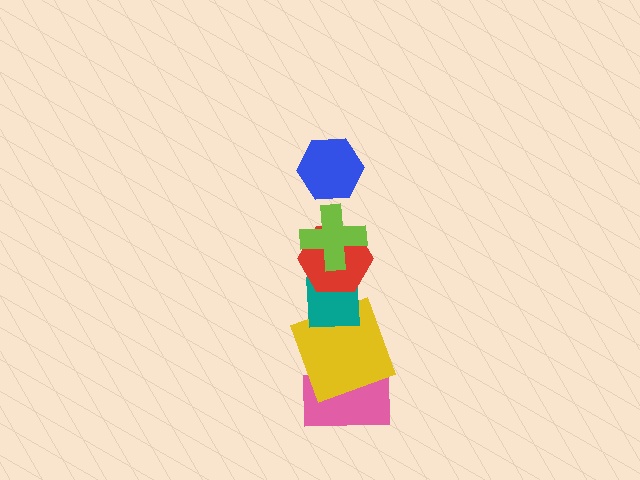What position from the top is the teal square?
The teal square is 4th from the top.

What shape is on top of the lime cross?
The blue hexagon is on top of the lime cross.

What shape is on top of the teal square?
The red hexagon is on top of the teal square.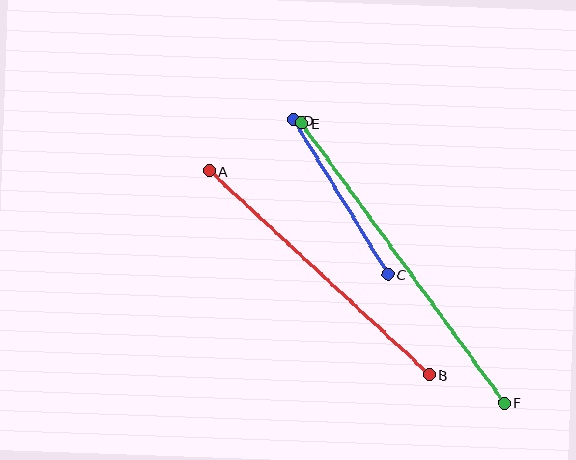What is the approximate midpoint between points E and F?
The midpoint is at approximately (403, 263) pixels.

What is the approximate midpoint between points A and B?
The midpoint is at approximately (319, 273) pixels.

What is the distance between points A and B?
The distance is approximately 300 pixels.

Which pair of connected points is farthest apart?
Points E and F are farthest apart.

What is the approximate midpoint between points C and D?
The midpoint is at approximately (341, 197) pixels.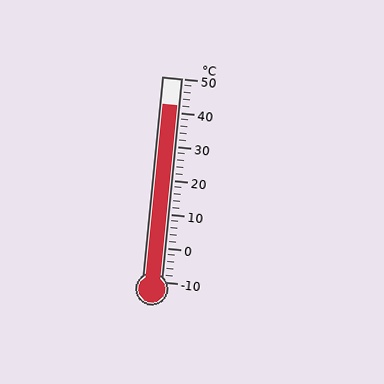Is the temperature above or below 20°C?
The temperature is above 20°C.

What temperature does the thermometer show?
The thermometer shows approximately 42°C.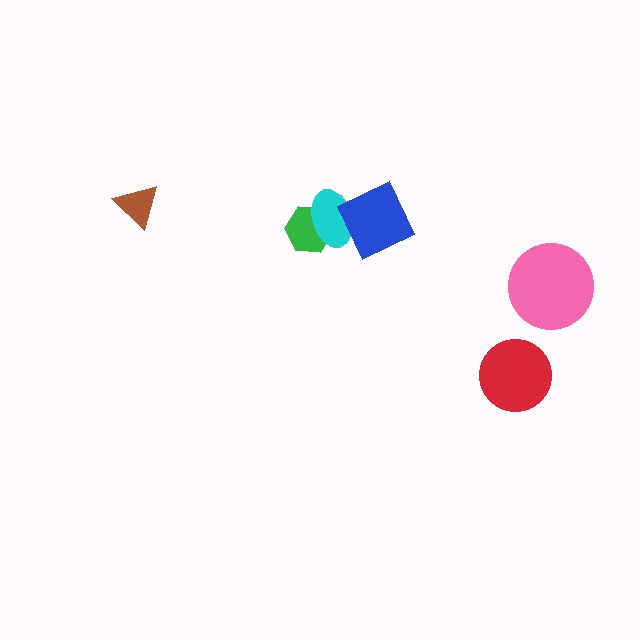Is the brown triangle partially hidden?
No, no other shape covers it.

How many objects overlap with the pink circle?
0 objects overlap with the pink circle.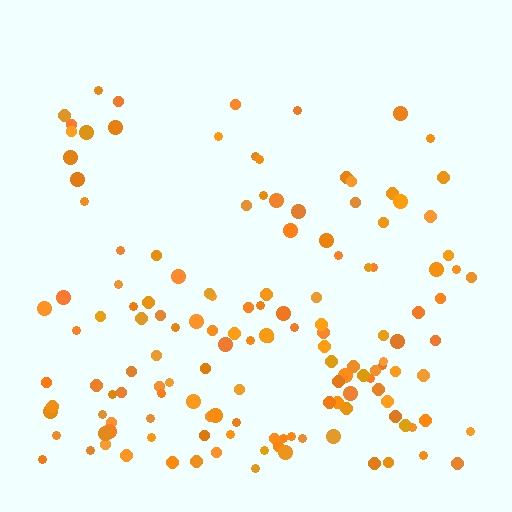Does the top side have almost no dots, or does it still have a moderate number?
Still a moderate number, just noticeably fewer than the bottom.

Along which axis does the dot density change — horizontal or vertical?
Vertical.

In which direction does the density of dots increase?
From top to bottom, with the bottom side densest.